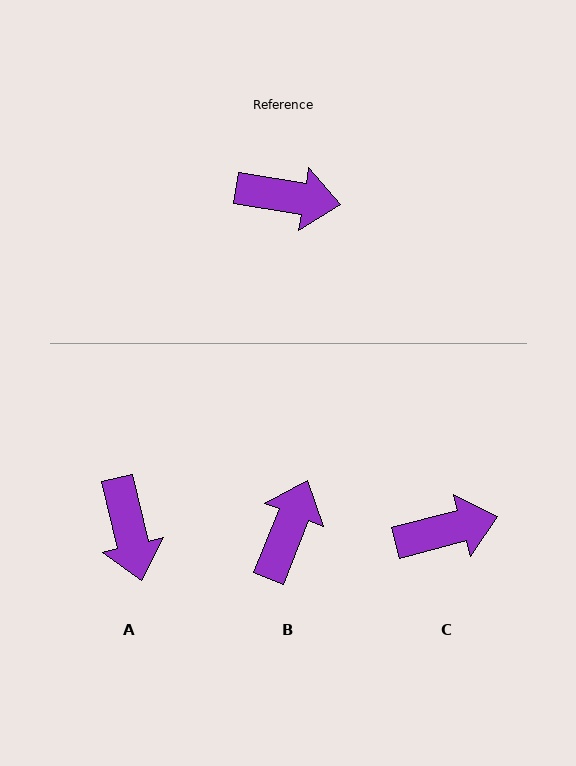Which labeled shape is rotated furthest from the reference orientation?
B, about 77 degrees away.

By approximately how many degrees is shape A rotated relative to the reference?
Approximately 67 degrees clockwise.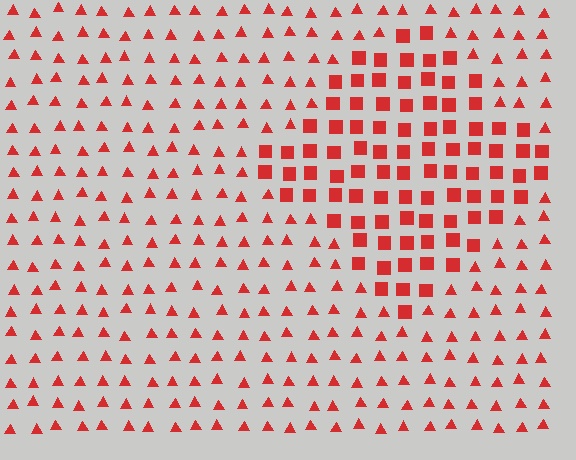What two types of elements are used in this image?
The image uses squares inside the diamond region and triangles outside it.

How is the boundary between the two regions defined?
The boundary is defined by a change in element shape: squares inside vs. triangles outside. All elements share the same color and spacing.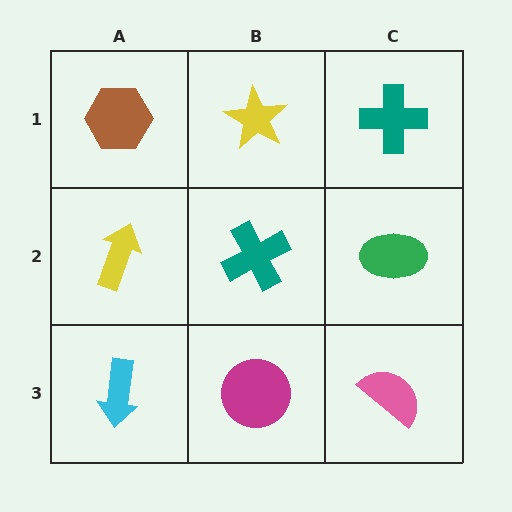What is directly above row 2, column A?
A brown hexagon.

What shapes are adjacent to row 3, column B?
A teal cross (row 2, column B), a cyan arrow (row 3, column A), a pink semicircle (row 3, column C).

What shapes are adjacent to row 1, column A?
A yellow arrow (row 2, column A), a yellow star (row 1, column B).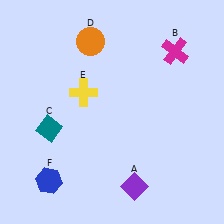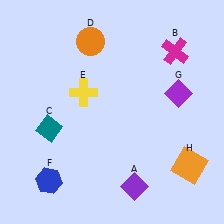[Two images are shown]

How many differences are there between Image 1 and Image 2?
There are 2 differences between the two images.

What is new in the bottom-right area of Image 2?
An orange square (H) was added in the bottom-right area of Image 2.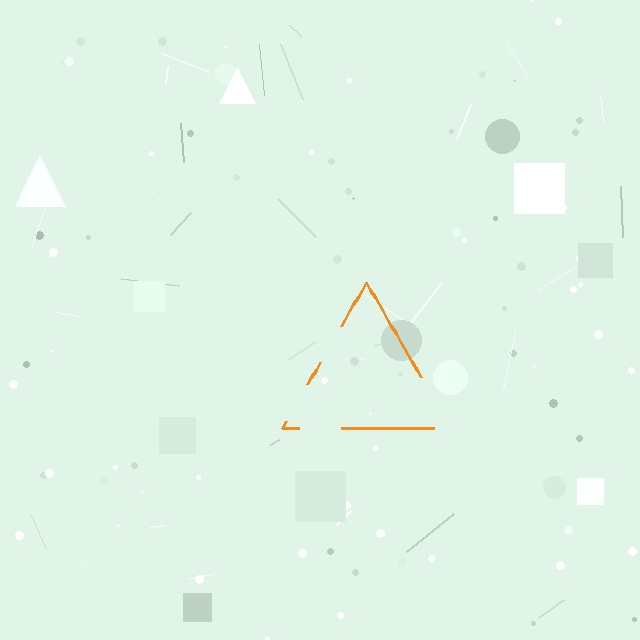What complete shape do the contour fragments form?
The contour fragments form a triangle.